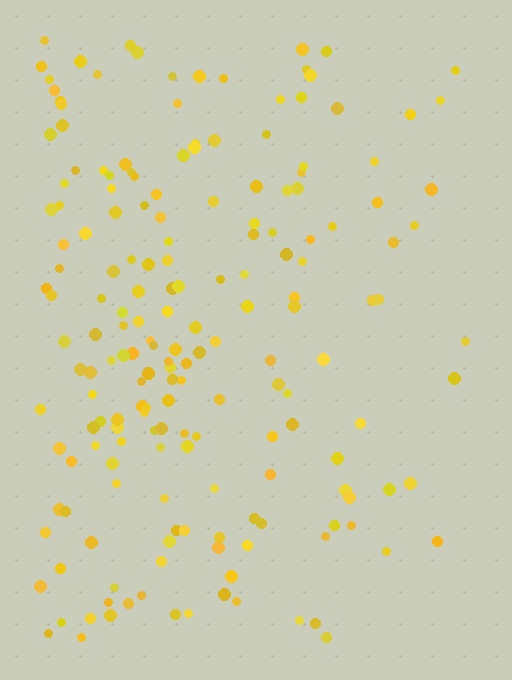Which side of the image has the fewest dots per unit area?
The right.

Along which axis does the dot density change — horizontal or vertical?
Horizontal.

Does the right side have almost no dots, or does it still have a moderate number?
Still a moderate number, just noticeably fewer than the left.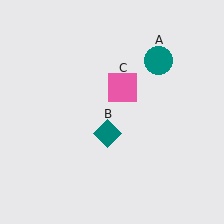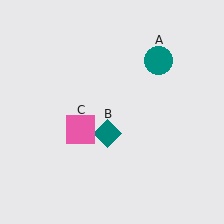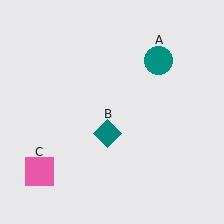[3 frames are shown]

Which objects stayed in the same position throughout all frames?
Teal circle (object A) and teal diamond (object B) remained stationary.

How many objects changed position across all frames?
1 object changed position: pink square (object C).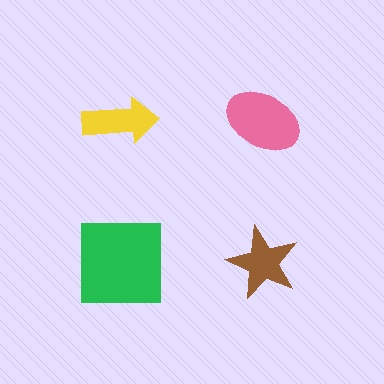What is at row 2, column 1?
A green square.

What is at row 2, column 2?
A brown star.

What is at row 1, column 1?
A yellow arrow.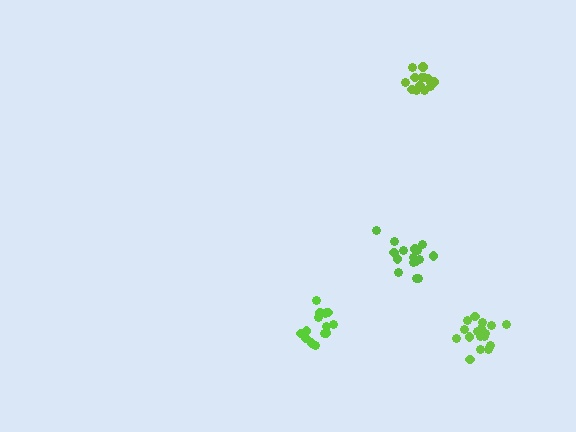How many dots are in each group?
Group 1: 18 dots, Group 2: 15 dots, Group 3: 15 dots, Group 4: 16 dots (64 total).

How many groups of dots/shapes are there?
There are 4 groups.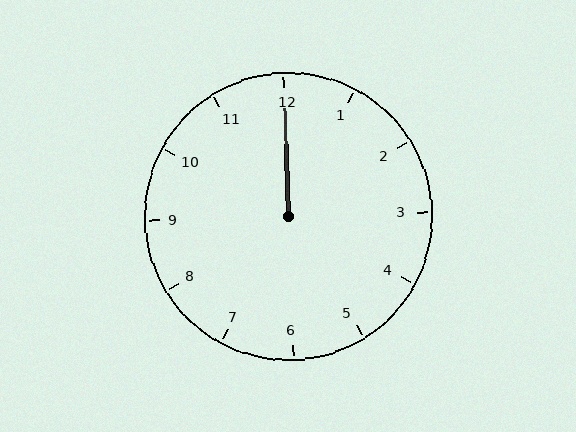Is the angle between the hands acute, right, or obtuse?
It is acute.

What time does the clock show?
12:00.